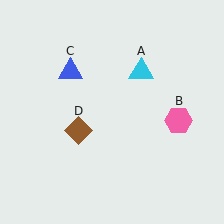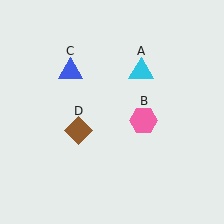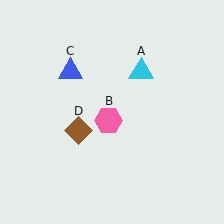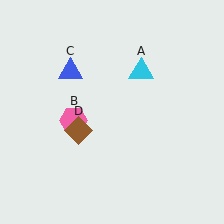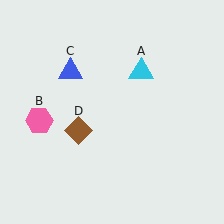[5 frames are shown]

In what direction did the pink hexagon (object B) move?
The pink hexagon (object B) moved left.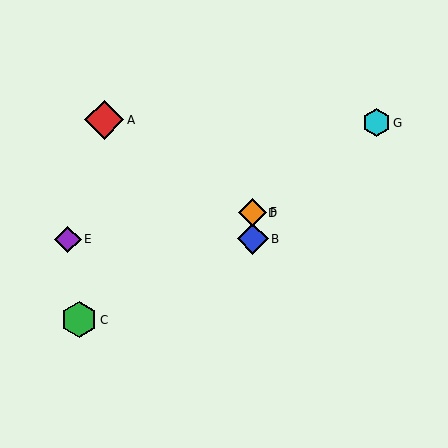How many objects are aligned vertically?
3 objects (B, D, F) are aligned vertically.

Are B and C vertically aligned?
No, B is at x≈253 and C is at x≈79.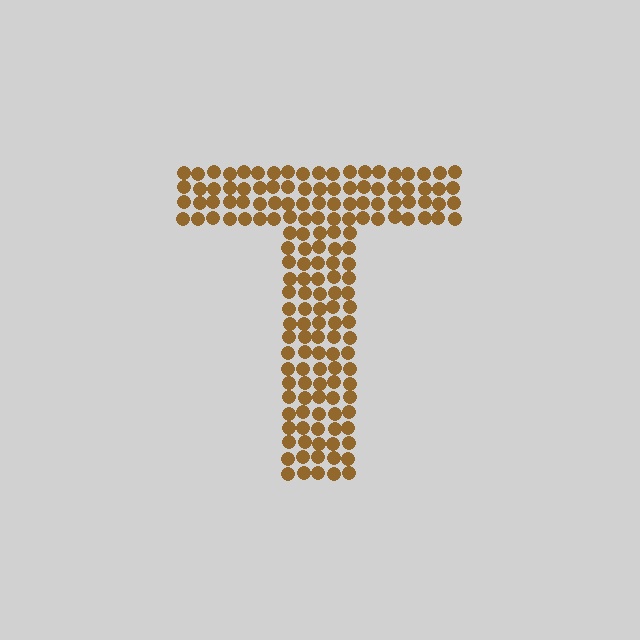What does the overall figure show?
The overall figure shows the letter T.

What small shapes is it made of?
It is made of small circles.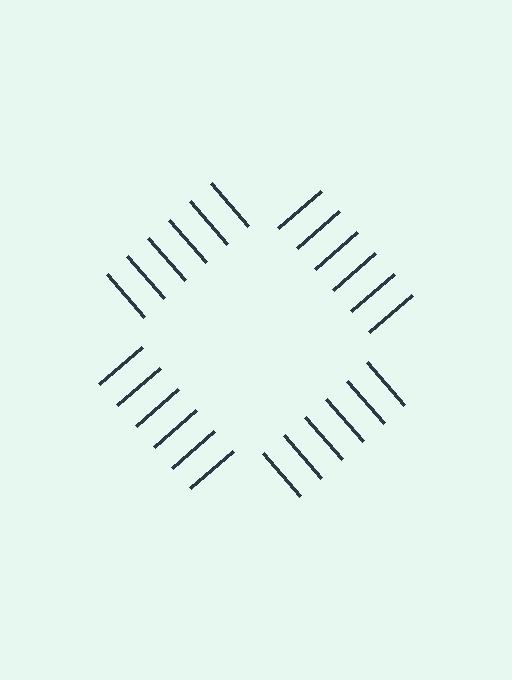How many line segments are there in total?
24 — 6 along each of the 4 edges.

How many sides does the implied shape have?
4 sides — the line-ends trace a square.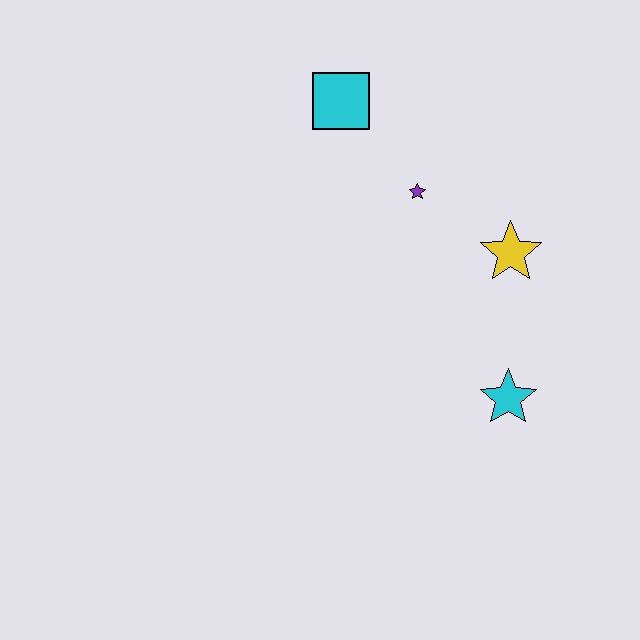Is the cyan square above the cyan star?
Yes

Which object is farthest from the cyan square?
The cyan star is farthest from the cyan square.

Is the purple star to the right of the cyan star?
No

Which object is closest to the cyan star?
The yellow star is closest to the cyan star.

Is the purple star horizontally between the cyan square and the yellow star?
Yes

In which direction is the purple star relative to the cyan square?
The purple star is below the cyan square.